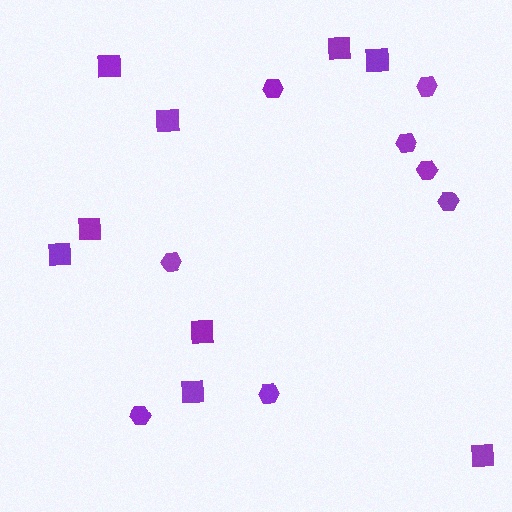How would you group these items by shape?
There are 2 groups: one group of hexagons (8) and one group of squares (9).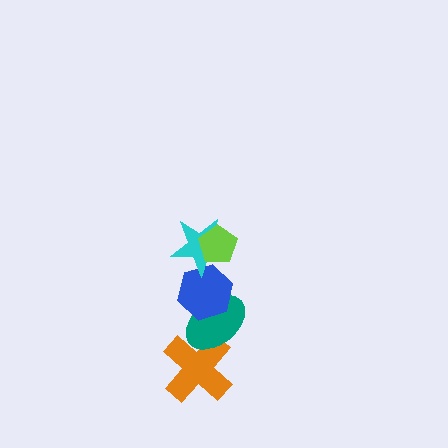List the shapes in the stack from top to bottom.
From top to bottom: the lime pentagon, the cyan star, the blue hexagon, the teal ellipse, the orange cross.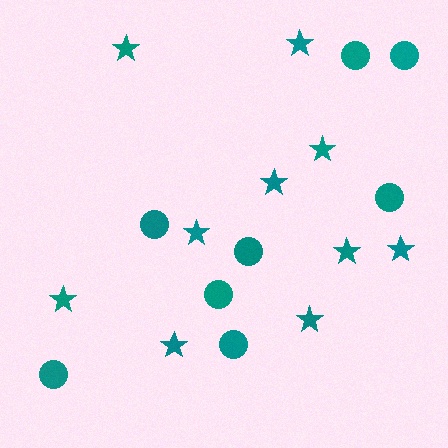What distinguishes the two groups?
There are 2 groups: one group of stars (10) and one group of circles (8).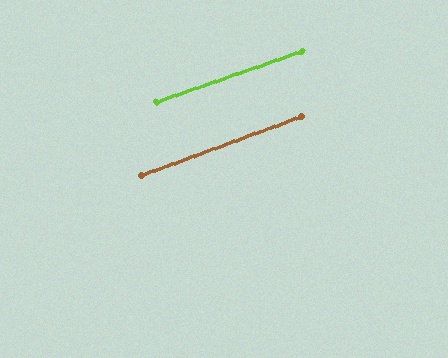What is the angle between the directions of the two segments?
Approximately 1 degree.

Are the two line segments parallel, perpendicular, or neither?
Parallel — their directions differ by only 1.3°.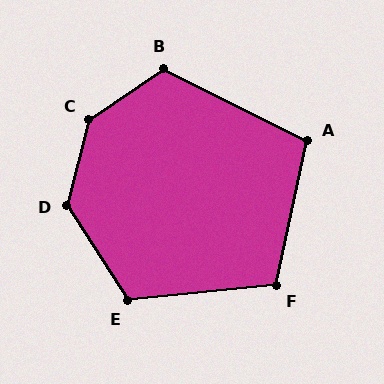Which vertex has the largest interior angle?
C, at approximately 138 degrees.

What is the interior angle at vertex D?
Approximately 133 degrees (obtuse).